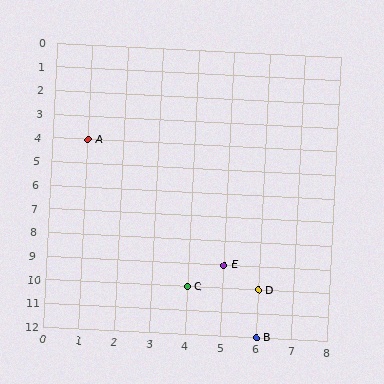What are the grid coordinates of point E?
Point E is at grid coordinates (5, 9).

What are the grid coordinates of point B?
Point B is at grid coordinates (6, 12).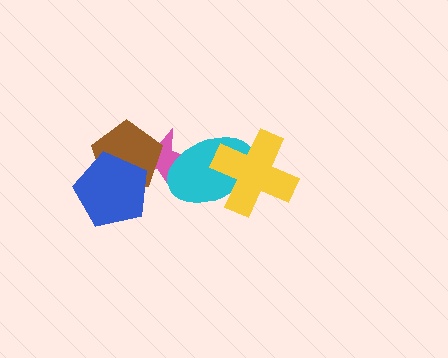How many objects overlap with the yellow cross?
1 object overlaps with the yellow cross.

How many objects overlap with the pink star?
3 objects overlap with the pink star.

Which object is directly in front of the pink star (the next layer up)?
The brown pentagon is directly in front of the pink star.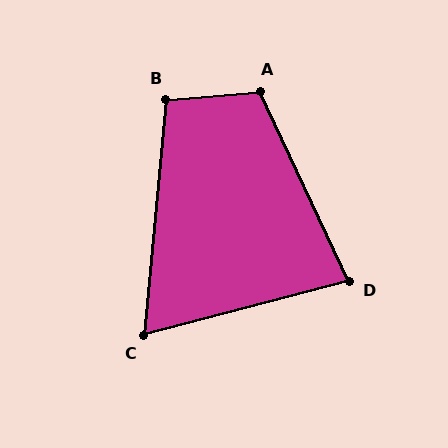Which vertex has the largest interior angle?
A, at approximately 110 degrees.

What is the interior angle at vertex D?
Approximately 80 degrees (acute).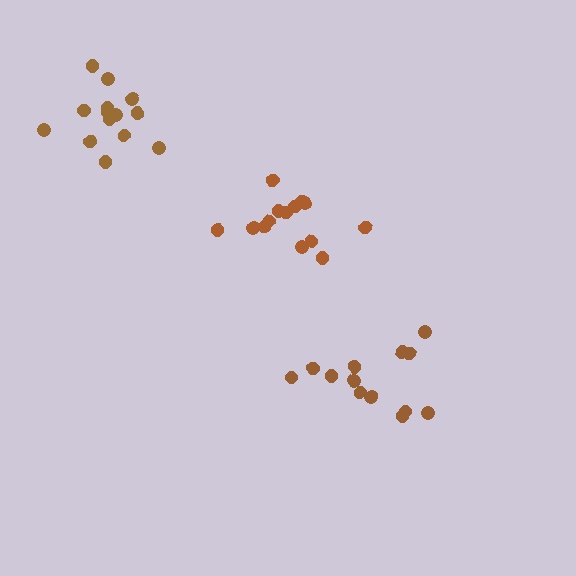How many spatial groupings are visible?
There are 3 spatial groupings.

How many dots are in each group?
Group 1: 14 dots, Group 2: 13 dots, Group 3: 14 dots (41 total).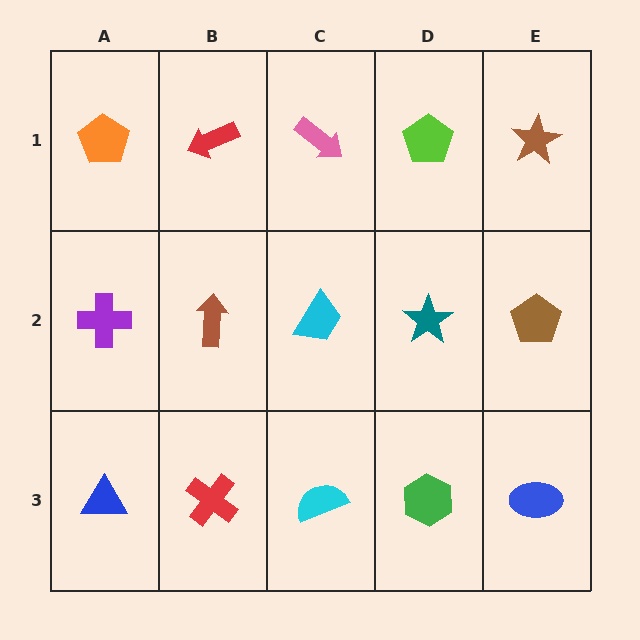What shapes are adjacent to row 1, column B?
A brown arrow (row 2, column B), an orange pentagon (row 1, column A), a pink arrow (row 1, column C).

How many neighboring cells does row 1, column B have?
3.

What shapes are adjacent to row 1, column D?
A teal star (row 2, column D), a pink arrow (row 1, column C), a brown star (row 1, column E).